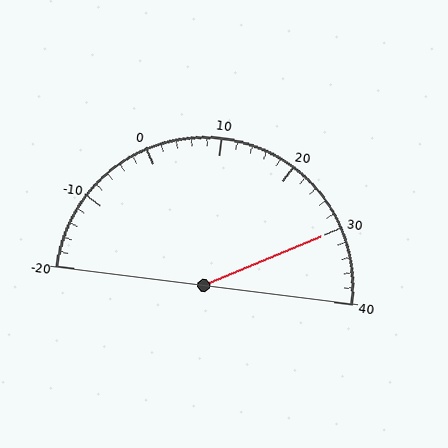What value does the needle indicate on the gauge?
The needle indicates approximately 30.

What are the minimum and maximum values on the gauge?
The gauge ranges from -20 to 40.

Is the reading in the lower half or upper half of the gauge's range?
The reading is in the upper half of the range (-20 to 40).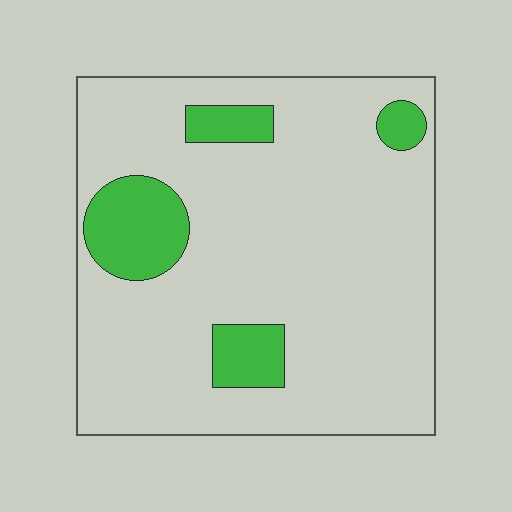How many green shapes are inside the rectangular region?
4.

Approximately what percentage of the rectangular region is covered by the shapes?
Approximately 15%.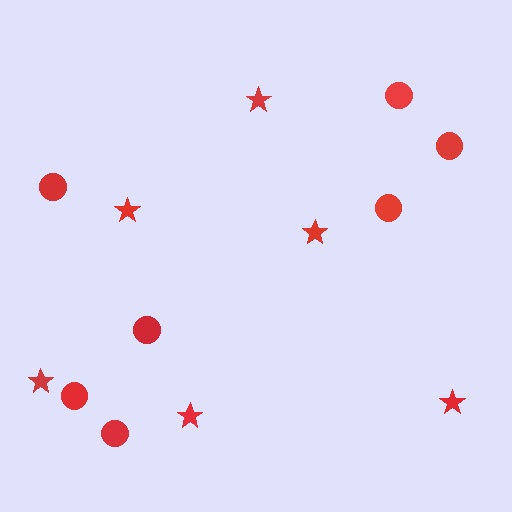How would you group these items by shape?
There are 2 groups: one group of circles (7) and one group of stars (6).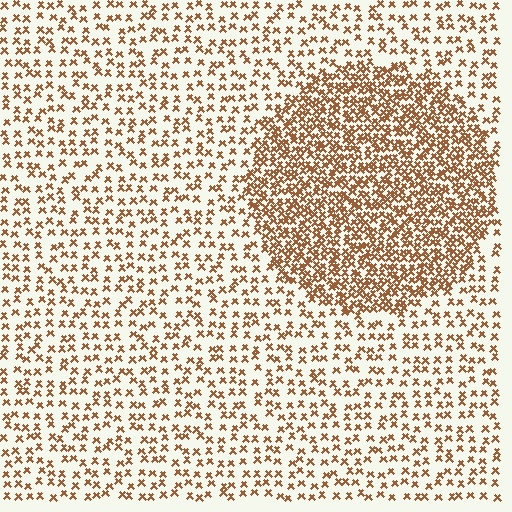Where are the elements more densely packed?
The elements are more densely packed inside the circle boundary.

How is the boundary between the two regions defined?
The boundary is defined by a change in element density (approximately 2.4x ratio). All elements are the same color, size, and shape.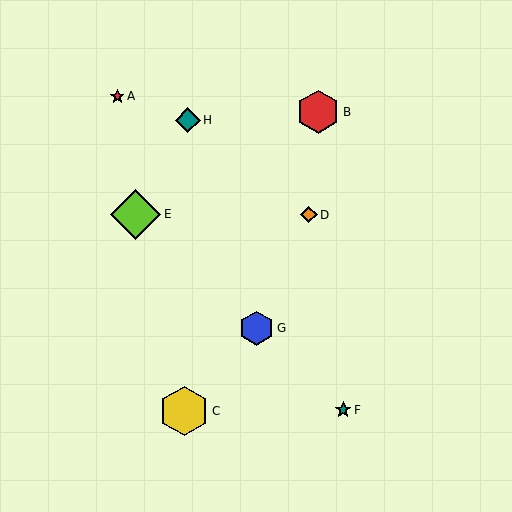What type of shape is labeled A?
Shape A is a red star.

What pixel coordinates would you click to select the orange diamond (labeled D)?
Click at (309, 215) to select the orange diamond D.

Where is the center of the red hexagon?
The center of the red hexagon is at (318, 112).